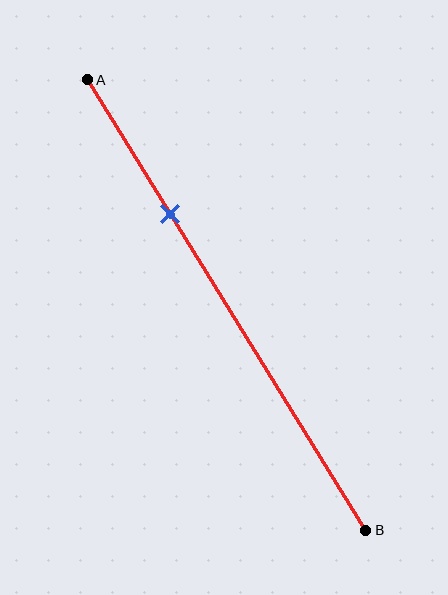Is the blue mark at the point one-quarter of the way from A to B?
No, the mark is at about 30% from A, not at the 25% one-quarter point.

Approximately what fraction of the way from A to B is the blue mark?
The blue mark is approximately 30% of the way from A to B.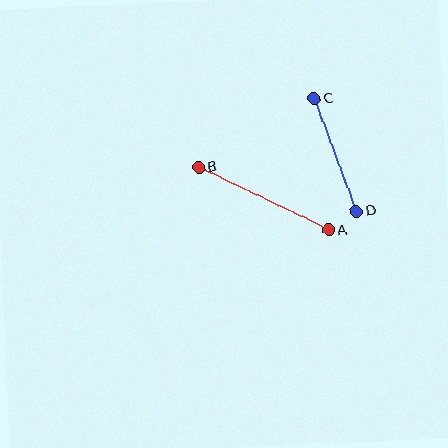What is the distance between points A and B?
The distance is approximately 144 pixels.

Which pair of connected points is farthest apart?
Points A and B are farthest apart.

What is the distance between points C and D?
The distance is approximately 120 pixels.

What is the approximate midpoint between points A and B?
The midpoint is at approximately (264, 199) pixels.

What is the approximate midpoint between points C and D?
The midpoint is at approximately (335, 155) pixels.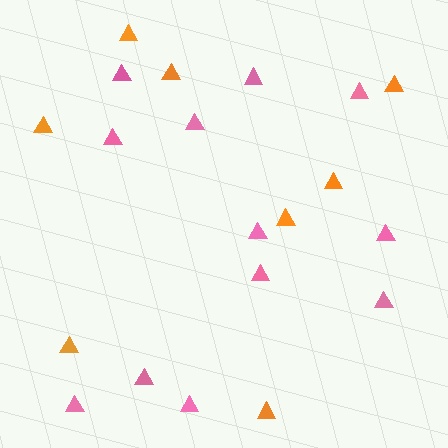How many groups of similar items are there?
There are 2 groups: one group of orange triangles (8) and one group of pink triangles (12).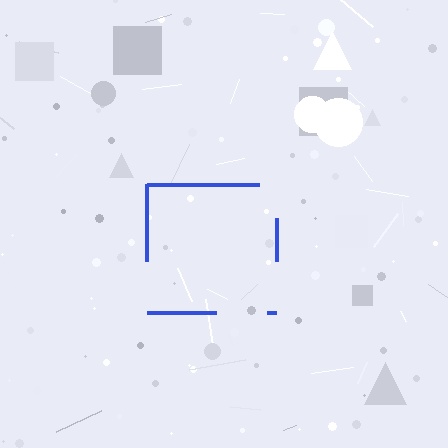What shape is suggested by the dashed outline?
The dashed outline suggests a square.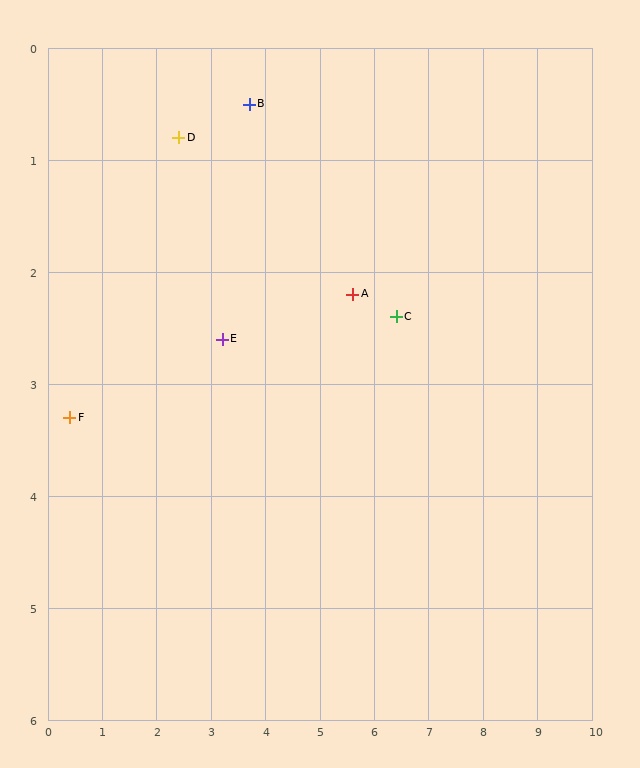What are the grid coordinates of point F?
Point F is at approximately (0.4, 3.3).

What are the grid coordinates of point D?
Point D is at approximately (2.4, 0.8).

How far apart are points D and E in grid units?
Points D and E are about 2.0 grid units apart.